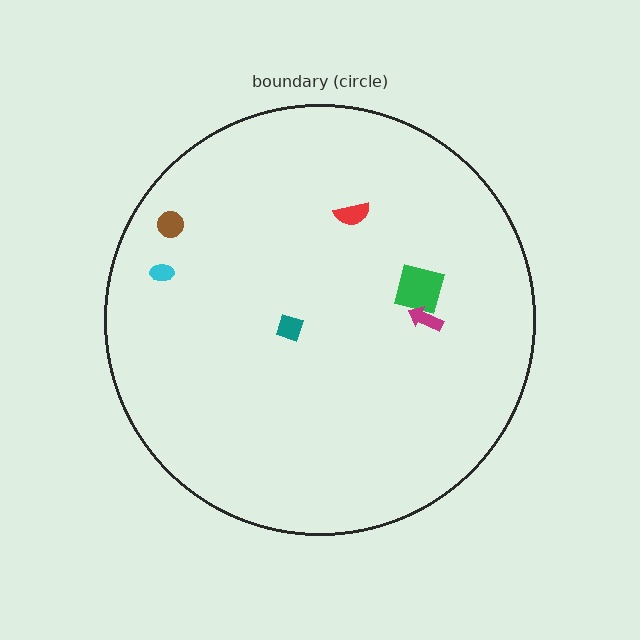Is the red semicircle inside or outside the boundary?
Inside.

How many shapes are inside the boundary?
6 inside, 0 outside.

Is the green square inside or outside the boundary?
Inside.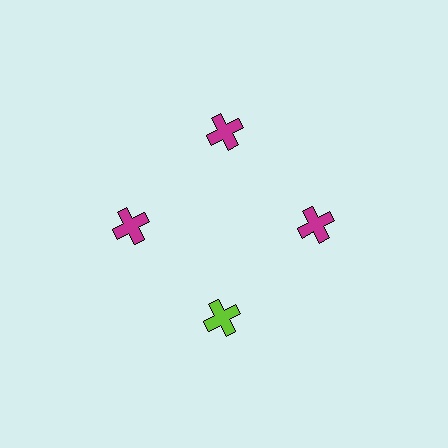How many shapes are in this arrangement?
There are 4 shapes arranged in a ring pattern.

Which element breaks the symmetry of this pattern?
The lime cross at roughly the 6 o'clock position breaks the symmetry. All other shapes are magenta crosses.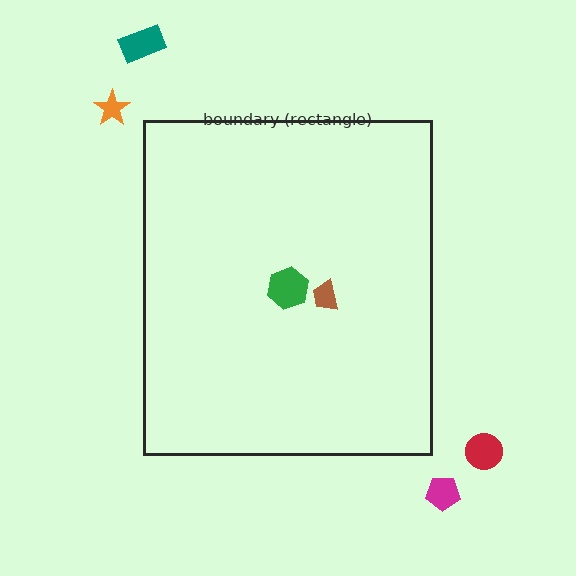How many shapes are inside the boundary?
2 inside, 4 outside.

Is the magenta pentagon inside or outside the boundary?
Outside.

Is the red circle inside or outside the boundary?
Outside.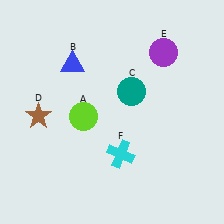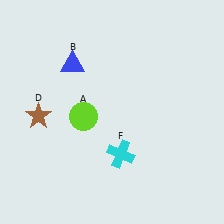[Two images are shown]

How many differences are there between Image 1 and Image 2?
There are 2 differences between the two images.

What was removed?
The teal circle (C), the purple circle (E) were removed in Image 2.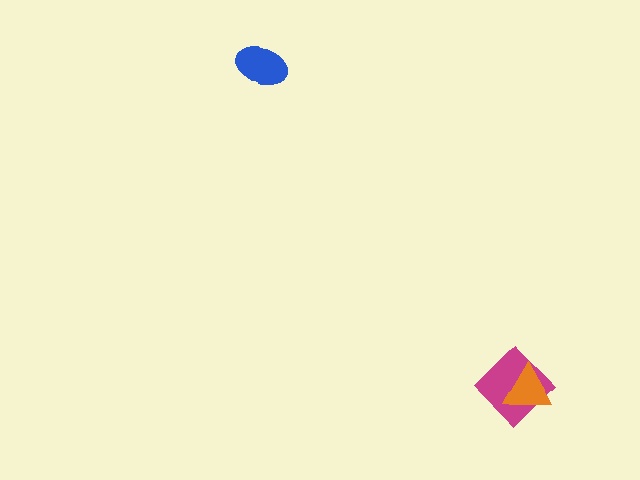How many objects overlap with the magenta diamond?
1 object overlaps with the magenta diamond.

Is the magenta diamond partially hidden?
Yes, it is partially covered by another shape.